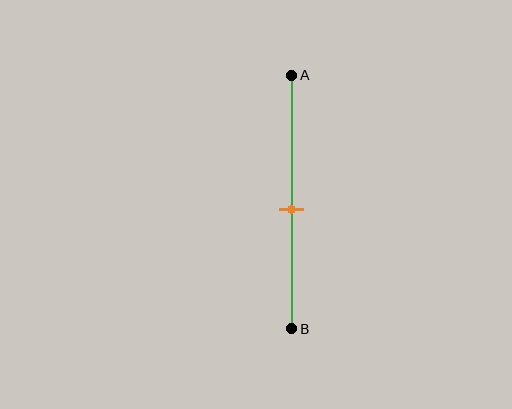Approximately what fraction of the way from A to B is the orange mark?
The orange mark is approximately 55% of the way from A to B.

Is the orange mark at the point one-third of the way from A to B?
No, the mark is at about 55% from A, not at the 33% one-third point.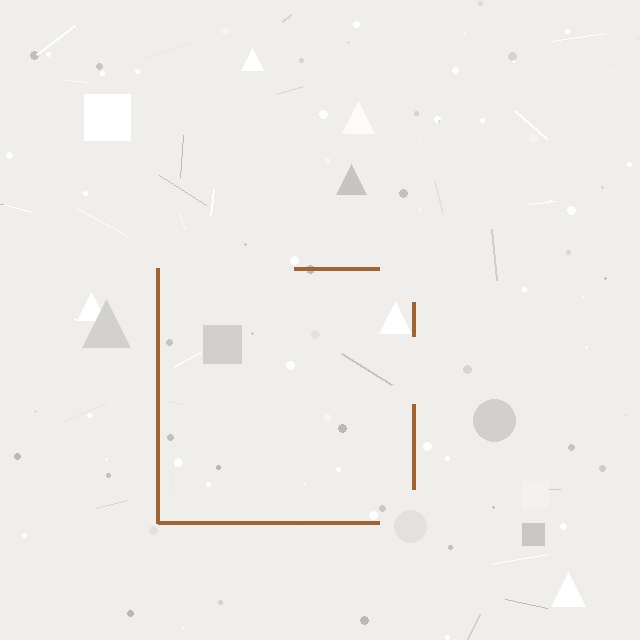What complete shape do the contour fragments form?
The contour fragments form a square.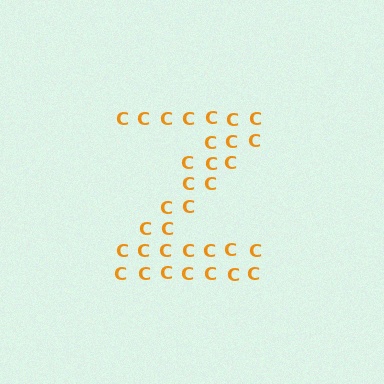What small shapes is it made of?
It is made of small letter C's.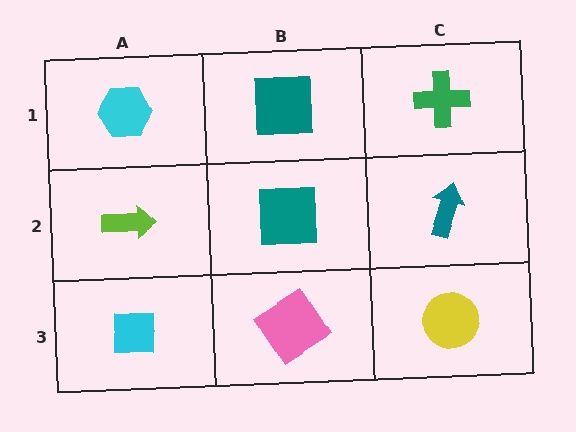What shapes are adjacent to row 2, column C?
A green cross (row 1, column C), a yellow circle (row 3, column C), a teal square (row 2, column B).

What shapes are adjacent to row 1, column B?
A teal square (row 2, column B), a cyan hexagon (row 1, column A), a green cross (row 1, column C).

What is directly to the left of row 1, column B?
A cyan hexagon.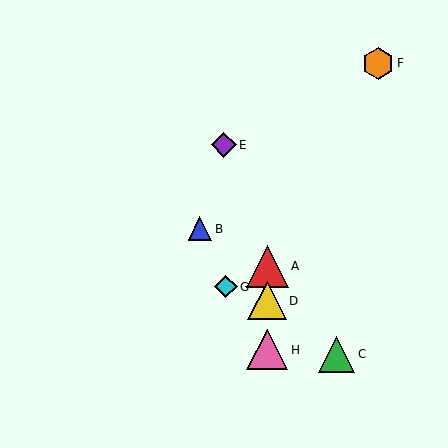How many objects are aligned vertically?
3 objects (A, D, H) are aligned vertically.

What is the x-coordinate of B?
Object B is at x≈200.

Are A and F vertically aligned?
No, A is at x≈267 and F is at x≈378.